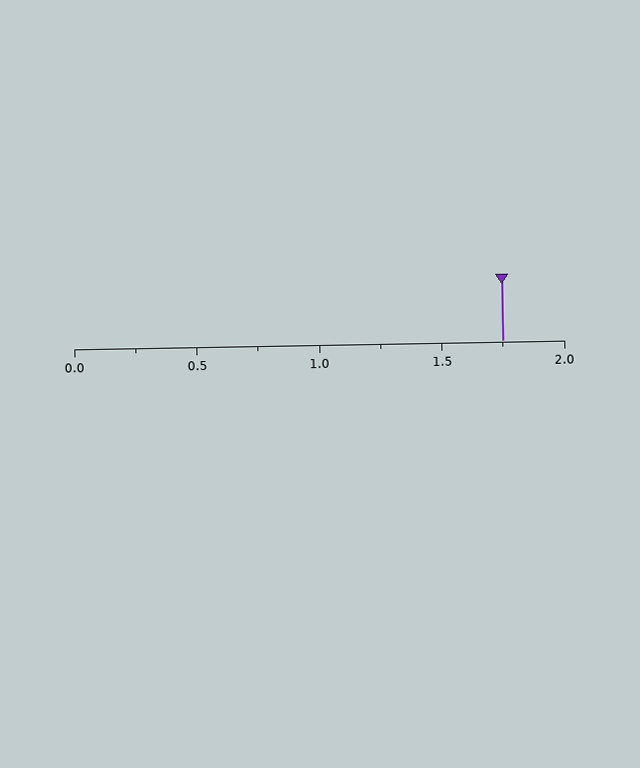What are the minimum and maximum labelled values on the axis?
The axis runs from 0.0 to 2.0.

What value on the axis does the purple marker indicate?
The marker indicates approximately 1.75.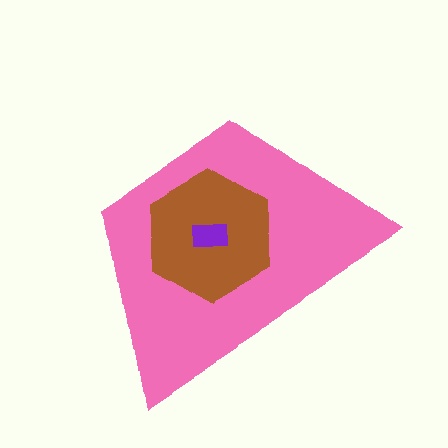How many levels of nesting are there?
3.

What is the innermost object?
The purple rectangle.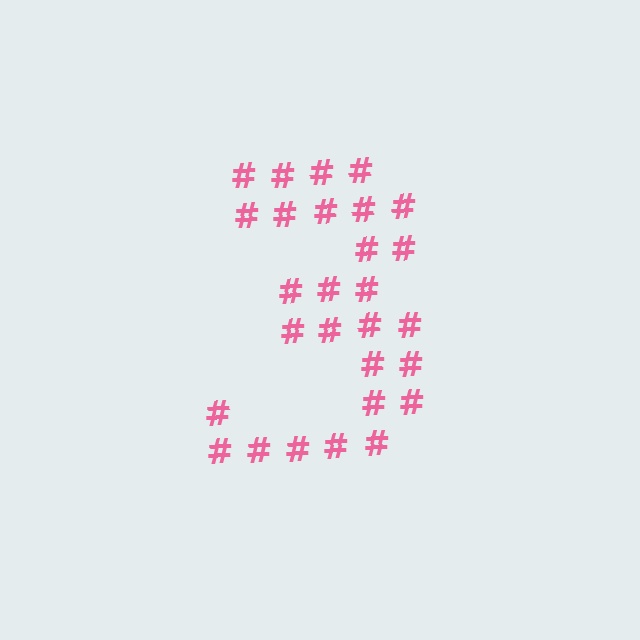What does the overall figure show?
The overall figure shows the digit 3.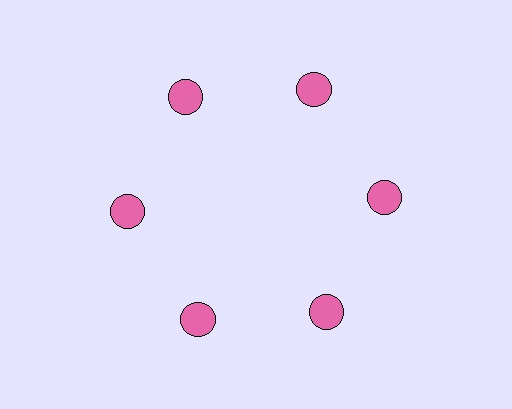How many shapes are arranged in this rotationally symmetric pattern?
There are 6 shapes, arranged in 6 groups of 1.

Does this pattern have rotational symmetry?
Yes, this pattern has 6-fold rotational symmetry. It looks the same after rotating 60 degrees around the center.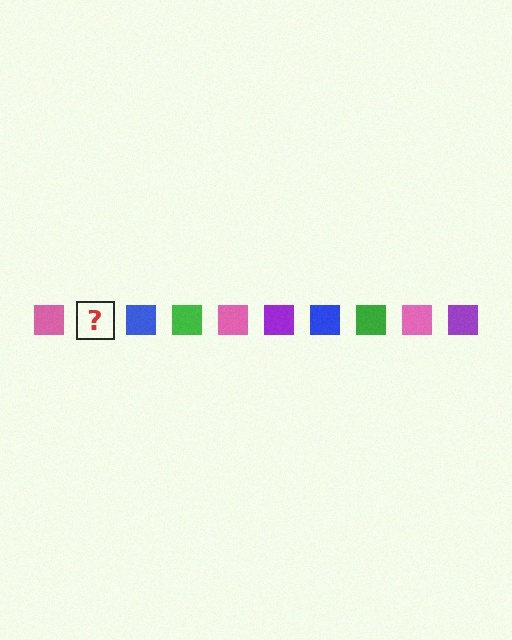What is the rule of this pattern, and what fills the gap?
The rule is that the pattern cycles through pink, purple, blue, green squares. The gap should be filled with a purple square.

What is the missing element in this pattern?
The missing element is a purple square.